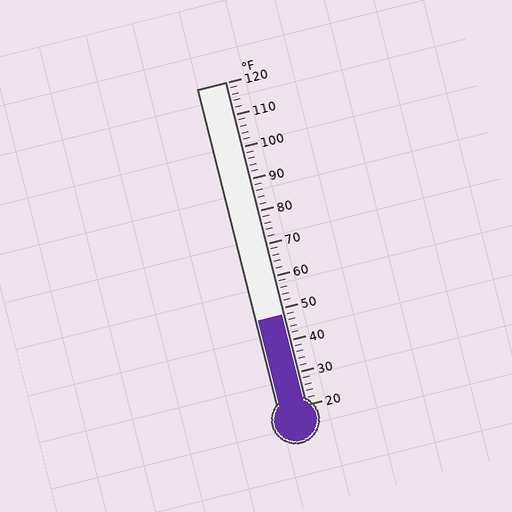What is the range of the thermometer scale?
The thermometer scale ranges from 20°F to 120°F.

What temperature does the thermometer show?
The thermometer shows approximately 48°F.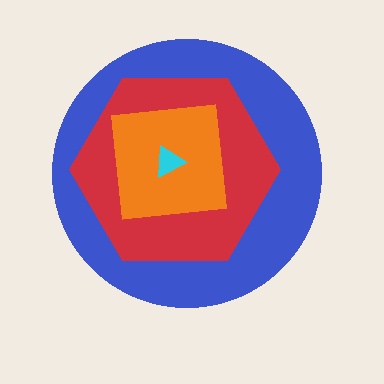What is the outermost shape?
The blue circle.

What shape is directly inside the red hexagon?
The orange square.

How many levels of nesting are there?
4.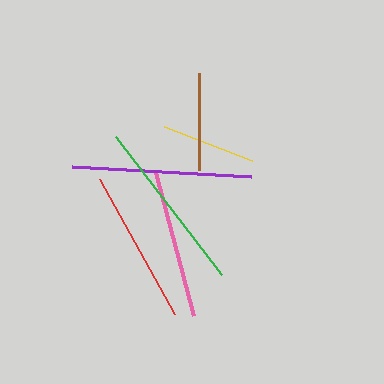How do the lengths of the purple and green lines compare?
The purple and green lines are approximately the same length.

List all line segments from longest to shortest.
From longest to shortest: purple, green, red, pink, brown, yellow.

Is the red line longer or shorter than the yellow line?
The red line is longer than the yellow line.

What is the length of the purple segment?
The purple segment is approximately 180 pixels long.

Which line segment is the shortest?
The yellow line is the shortest at approximately 94 pixels.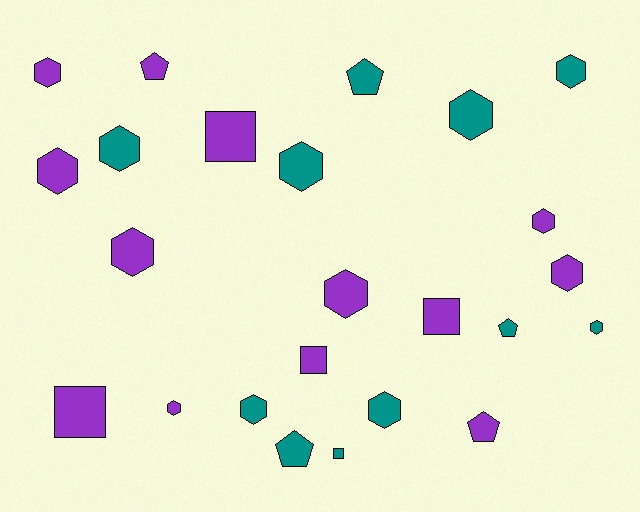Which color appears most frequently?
Purple, with 13 objects.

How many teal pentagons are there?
There are 3 teal pentagons.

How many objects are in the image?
There are 24 objects.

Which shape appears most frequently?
Hexagon, with 14 objects.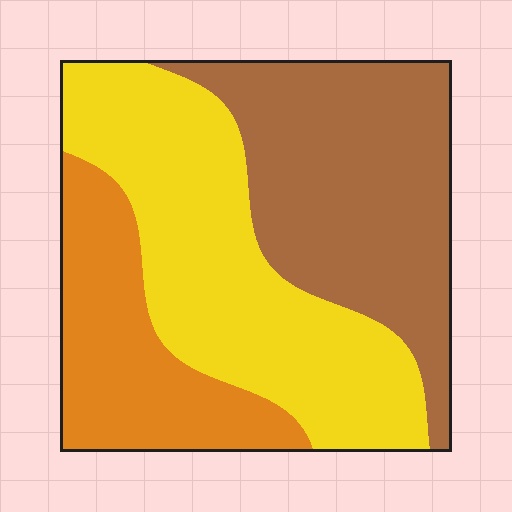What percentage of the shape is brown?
Brown takes up about three eighths (3/8) of the shape.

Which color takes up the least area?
Orange, at roughly 25%.